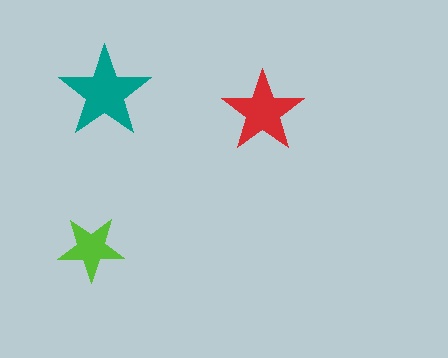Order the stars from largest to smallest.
the teal one, the red one, the lime one.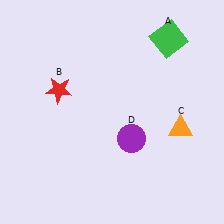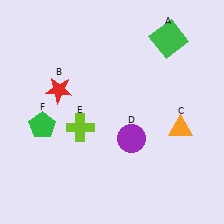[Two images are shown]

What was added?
A lime cross (E), a green pentagon (F) were added in Image 2.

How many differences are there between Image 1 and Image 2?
There are 2 differences between the two images.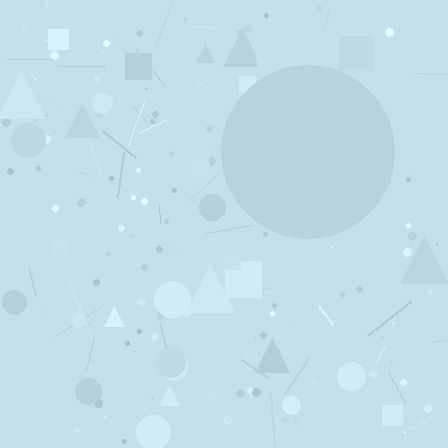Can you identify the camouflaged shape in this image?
The camouflaged shape is a circle.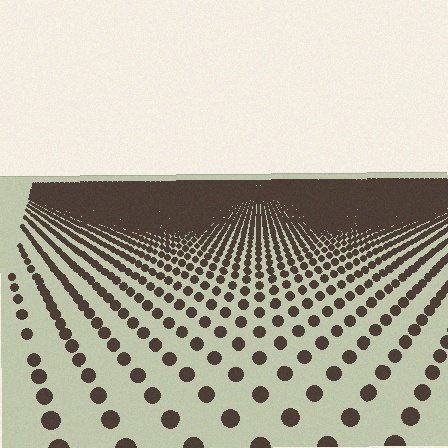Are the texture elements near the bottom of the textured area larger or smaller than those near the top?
Larger. Near the bottom, elements are closer to the viewer and appear at a bigger on-screen size.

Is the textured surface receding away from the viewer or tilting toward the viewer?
The surface is receding away from the viewer. Texture elements get smaller and denser toward the top.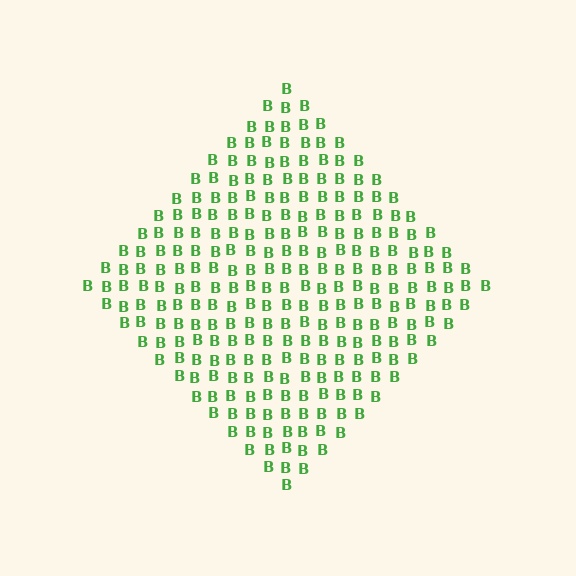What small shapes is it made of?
It is made of small letter B's.